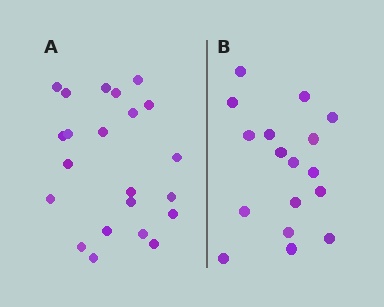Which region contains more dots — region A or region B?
Region A (the left region) has more dots.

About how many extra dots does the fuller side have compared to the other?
Region A has about 5 more dots than region B.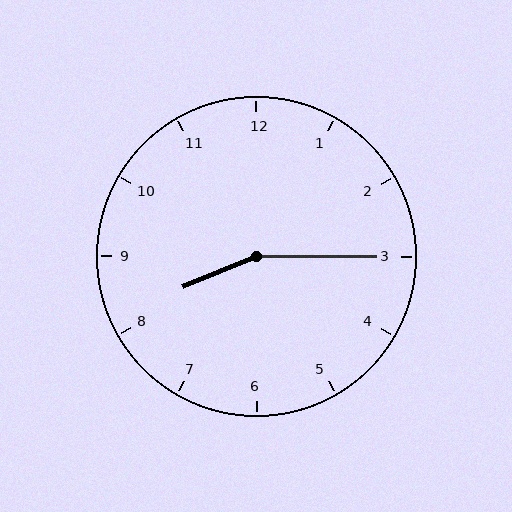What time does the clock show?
8:15.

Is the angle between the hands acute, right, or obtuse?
It is obtuse.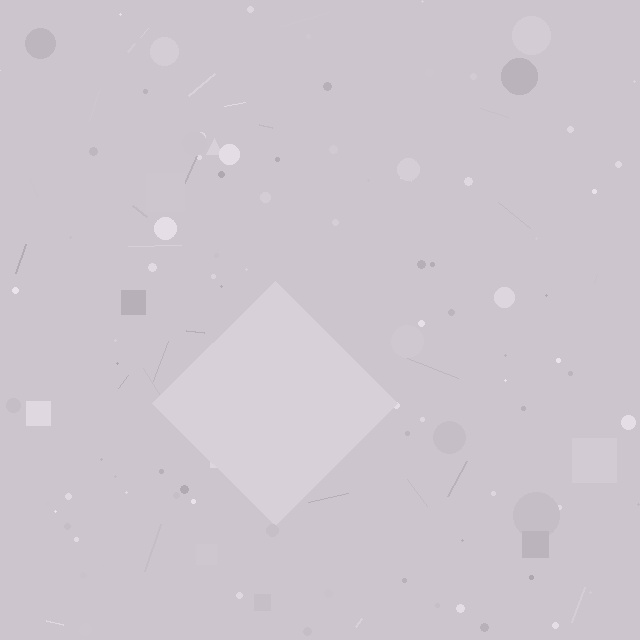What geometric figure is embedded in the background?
A diamond is embedded in the background.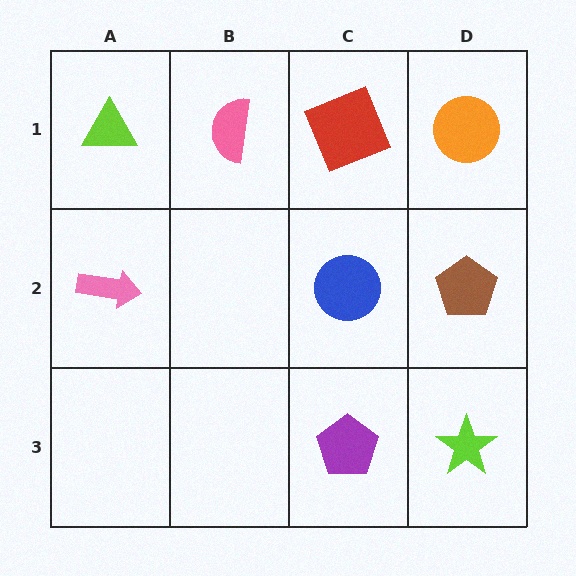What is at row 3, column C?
A purple pentagon.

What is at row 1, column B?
A pink semicircle.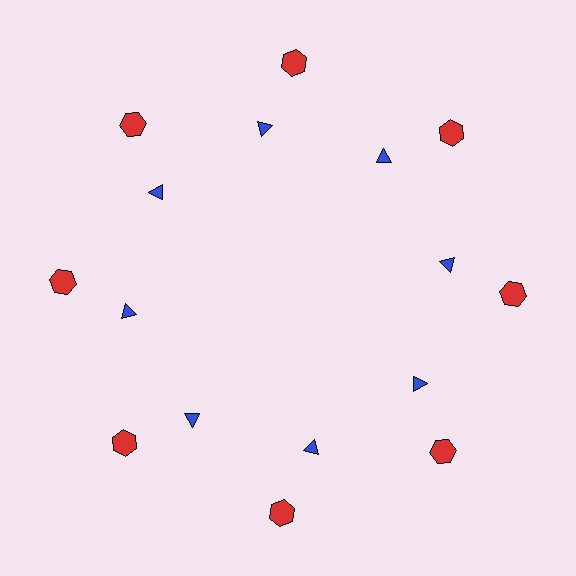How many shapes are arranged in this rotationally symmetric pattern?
There are 16 shapes, arranged in 8 groups of 2.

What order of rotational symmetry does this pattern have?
This pattern has 8-fold rotational symmetry.